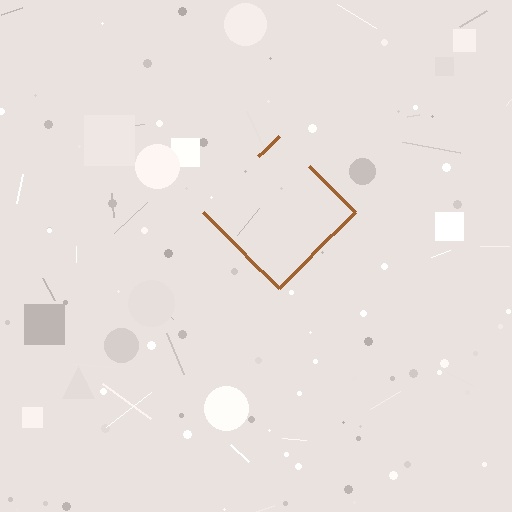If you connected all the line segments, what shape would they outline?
They would outline a diamond.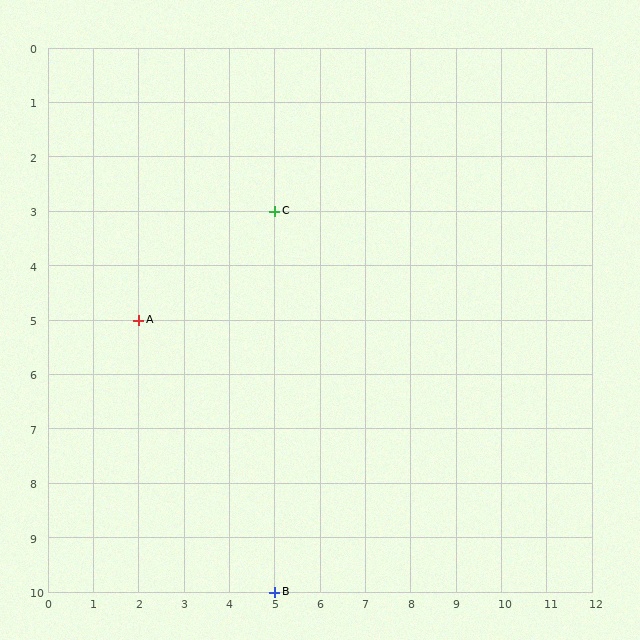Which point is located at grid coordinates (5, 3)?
Point C is at (5, 3).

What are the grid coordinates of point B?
Point B is at grid coordinates (5, 10).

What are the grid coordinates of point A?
Point A is at grid coordinates (2, 5).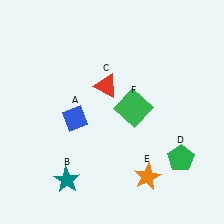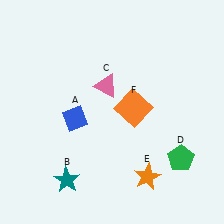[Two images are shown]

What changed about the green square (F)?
In Image 1, F is green. In Image 2, it changed to orange.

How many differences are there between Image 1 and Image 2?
There are 2 differences between the two images.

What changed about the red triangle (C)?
In Image 1, C is red. In Image 2, it changed to pink.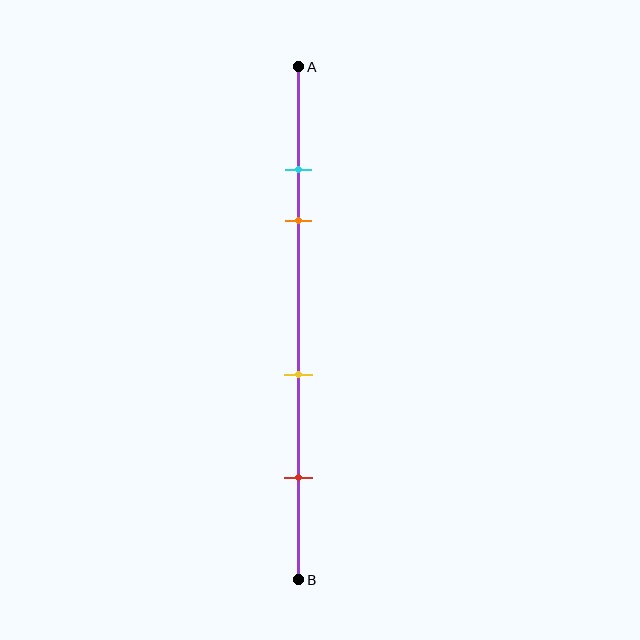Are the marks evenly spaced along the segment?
No, the marks are not evenly spaced.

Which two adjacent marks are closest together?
The cyan and orange marks are the closest adjacent pair.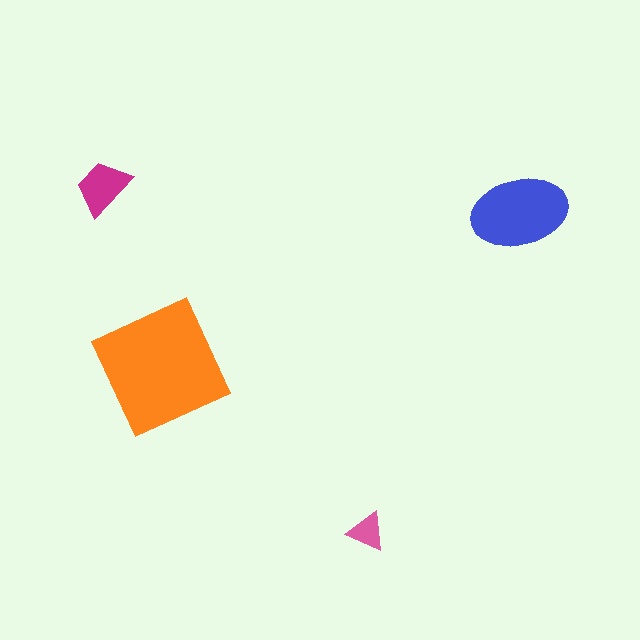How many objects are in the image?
There are 4 objects in the image.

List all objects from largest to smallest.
The orange square, the blue ellipse, the magenta trapezoid, the pink triangle.